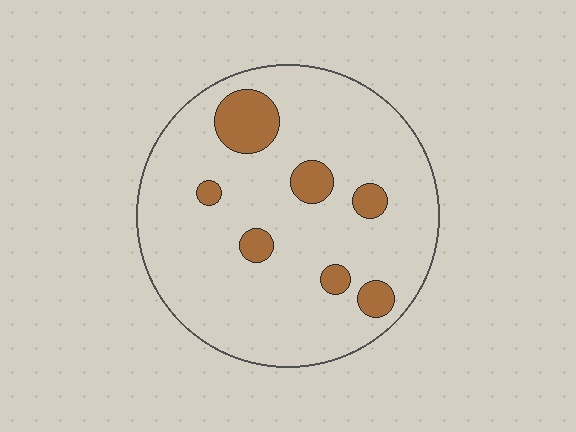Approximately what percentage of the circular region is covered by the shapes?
Approximately 15%.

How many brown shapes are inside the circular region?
7.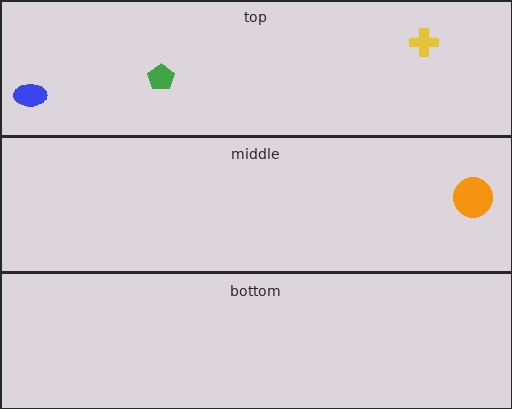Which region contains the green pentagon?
The top region.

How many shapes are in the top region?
3.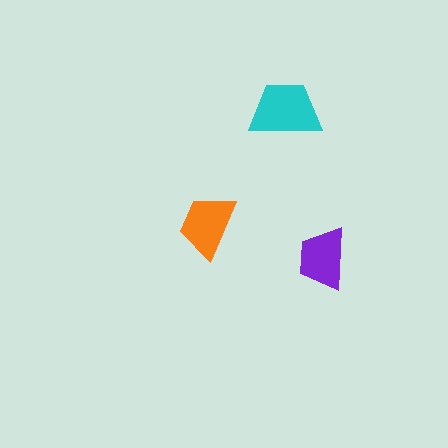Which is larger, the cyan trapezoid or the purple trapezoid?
The cyan one.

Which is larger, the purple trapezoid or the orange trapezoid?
The orange one.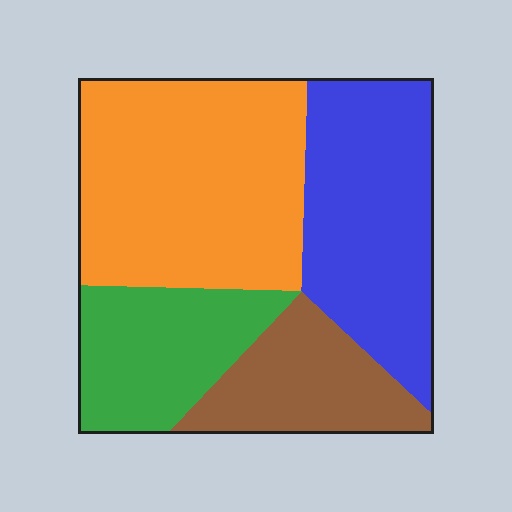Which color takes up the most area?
Orange, at roughly 40%.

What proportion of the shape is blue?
Blue takes up between a quarter and a half of the shape.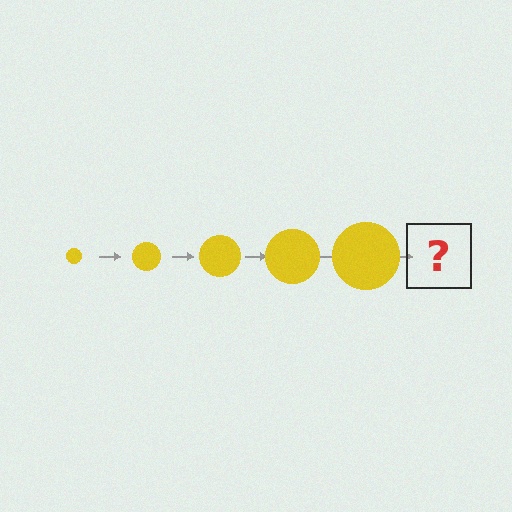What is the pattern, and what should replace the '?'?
The pattern is that the circle gets progressively larger each step. The '?' should be a yellow circle, larger than the previous one.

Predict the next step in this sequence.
The next step is a yellow circle, larger than the previous one.